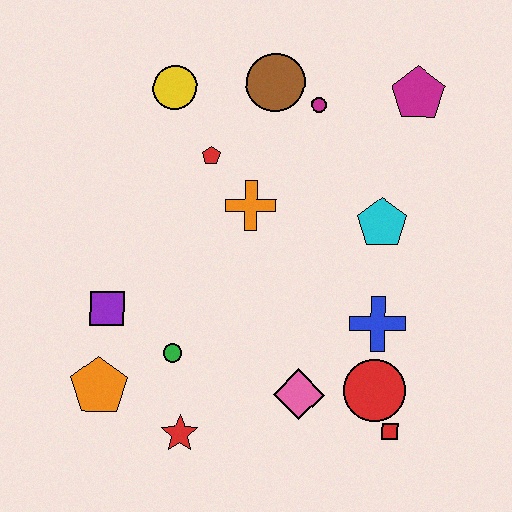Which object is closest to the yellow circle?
The red pentagon is closest to the yellow circle.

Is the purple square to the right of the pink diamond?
No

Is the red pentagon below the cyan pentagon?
No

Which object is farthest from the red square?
The yellow circle is farthest from the red square.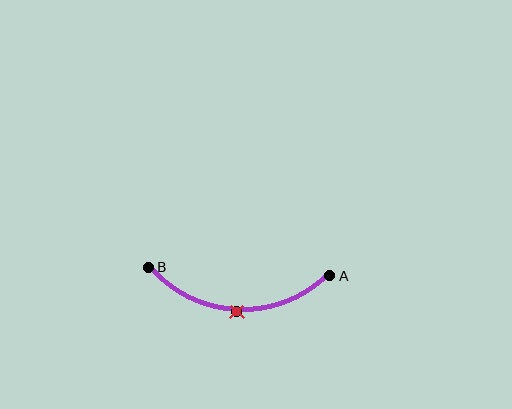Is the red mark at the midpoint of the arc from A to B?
Yes. The red mark lies on the arc at equal arc-length from both A and B — it is the arc midpoint.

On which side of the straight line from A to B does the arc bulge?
The arc bulges below the straight line connecting A and B.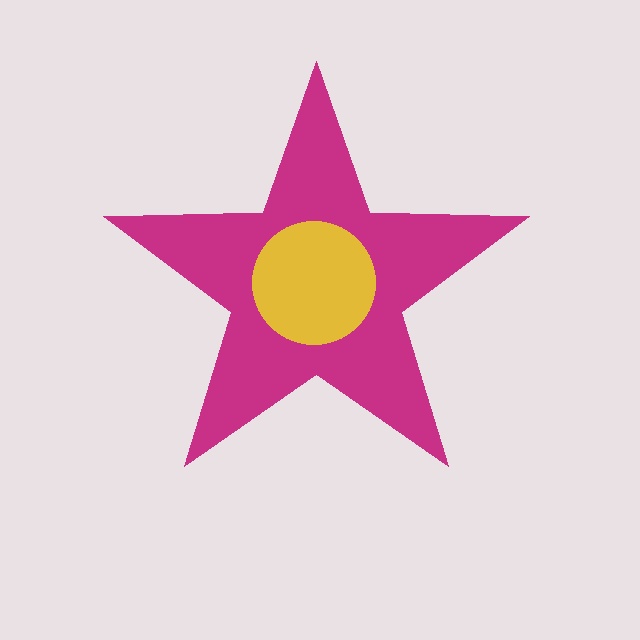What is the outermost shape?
The magenta star.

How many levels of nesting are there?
2.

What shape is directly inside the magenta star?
The yellow circle.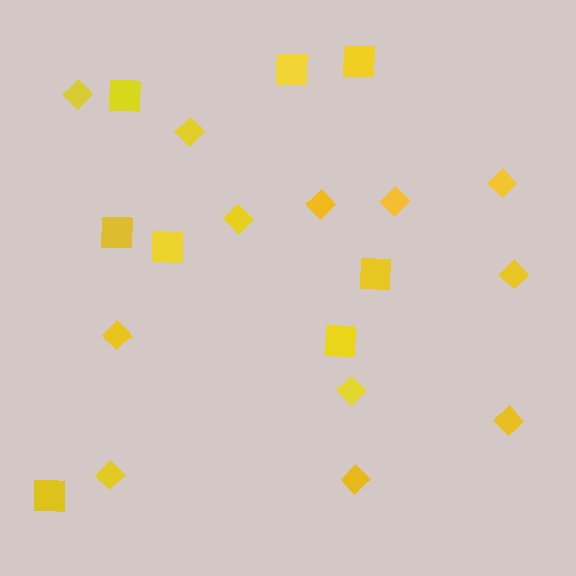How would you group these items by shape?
There are 2 groups: one group of squares (8) and one group of diamonds (12).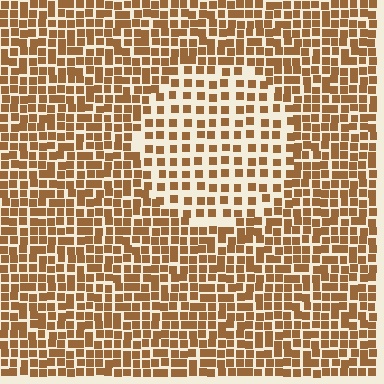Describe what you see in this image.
The image contains small brown elements arranged at two different densities. A circle-shaped region is visible where the elements are less densely packed than the surrounding area.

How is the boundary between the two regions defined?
The boundary is defined by a change in element density (approximately 1.9x ratio). All elements are the same color, size, and shape.